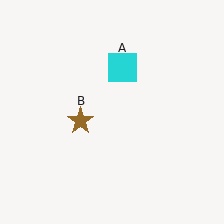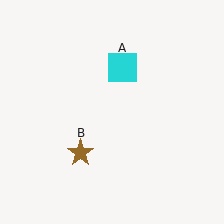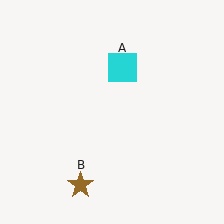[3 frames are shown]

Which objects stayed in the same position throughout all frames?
Cyan square (object A) remained stationary.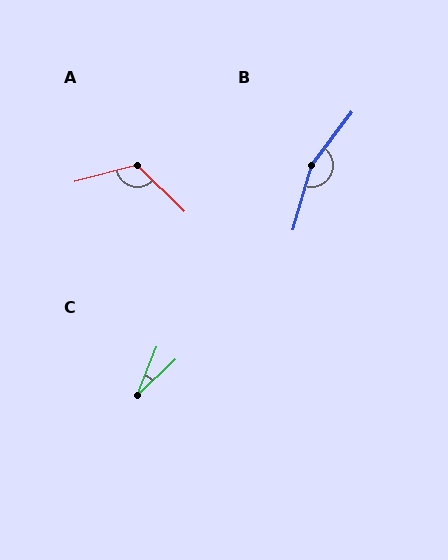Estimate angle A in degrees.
Approximately 120 degrees.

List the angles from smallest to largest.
C (25°), A (120°), B (159°).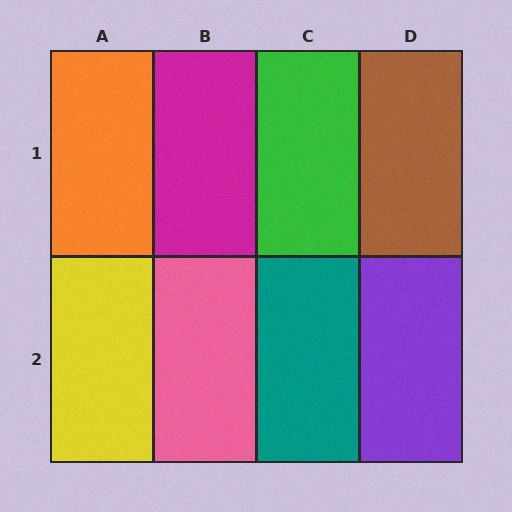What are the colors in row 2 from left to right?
Yellow, pink, teal, purple.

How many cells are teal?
1 cell is teal.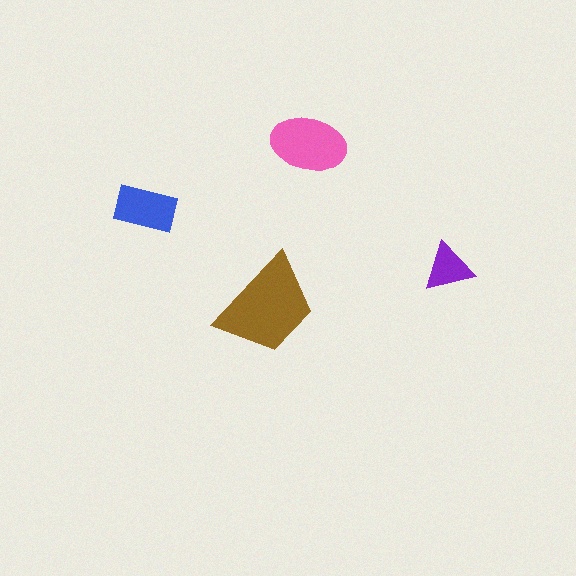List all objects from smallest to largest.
The purple triangle, the blue rectangle, the pink ellipse, the brown trapezoid.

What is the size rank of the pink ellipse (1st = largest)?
2nd.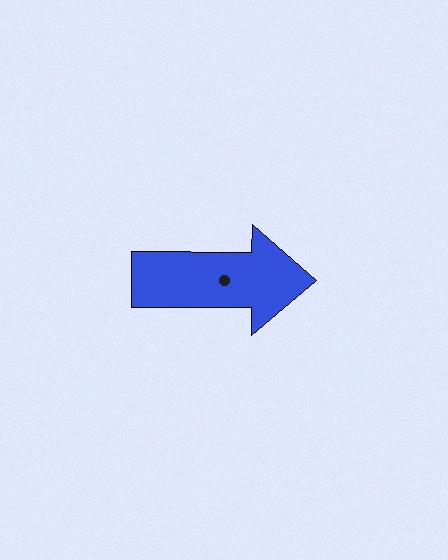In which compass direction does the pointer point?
East.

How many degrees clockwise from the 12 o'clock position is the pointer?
Approximately 90 degrees.